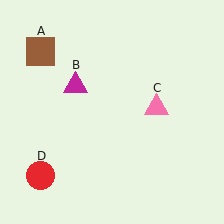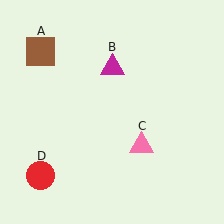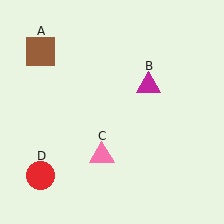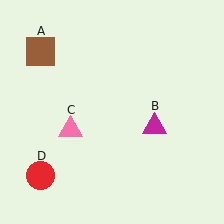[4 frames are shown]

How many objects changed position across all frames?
2 objects changed position: magenta triangle (object B), pink triangle (object C).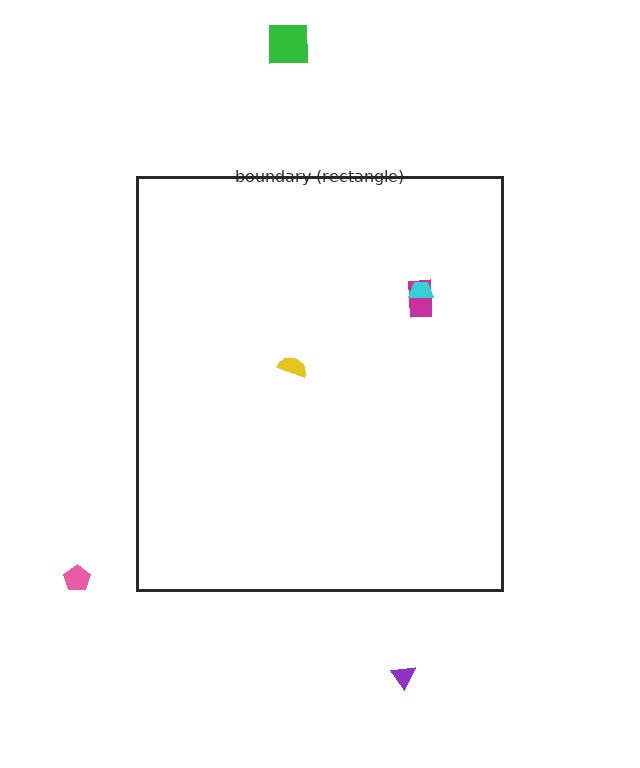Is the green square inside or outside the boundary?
Outside.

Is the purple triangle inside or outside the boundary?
Outside.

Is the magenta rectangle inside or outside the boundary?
Inside.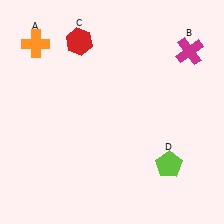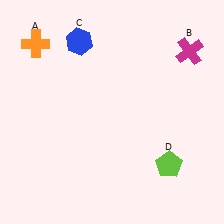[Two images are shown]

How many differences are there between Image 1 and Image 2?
There is 1 difference between the two images.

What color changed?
The hexagon (C) changed from red in Image 1 to blue in Image 2.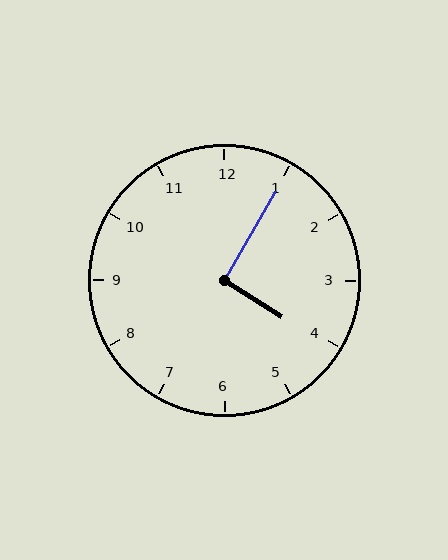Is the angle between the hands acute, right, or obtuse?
It is right.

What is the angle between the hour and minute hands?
Approximately 92 degrees.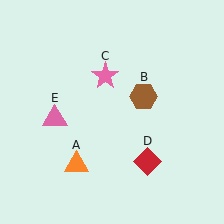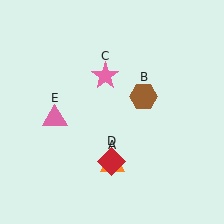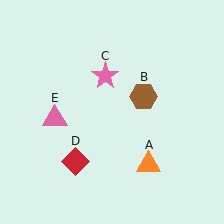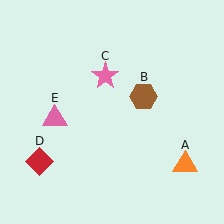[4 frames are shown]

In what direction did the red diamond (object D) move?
The red diamond (object D) moved left.